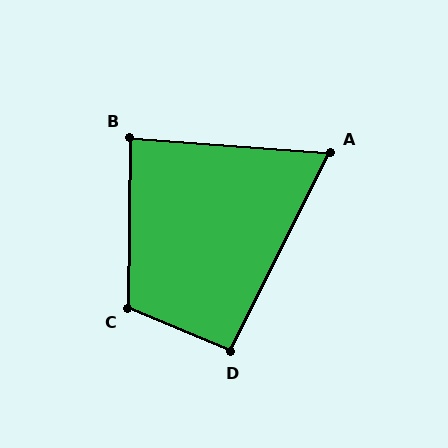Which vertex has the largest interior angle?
C, at approximately 112 degrees.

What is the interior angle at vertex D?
Approximately 94 degrees (approximately right).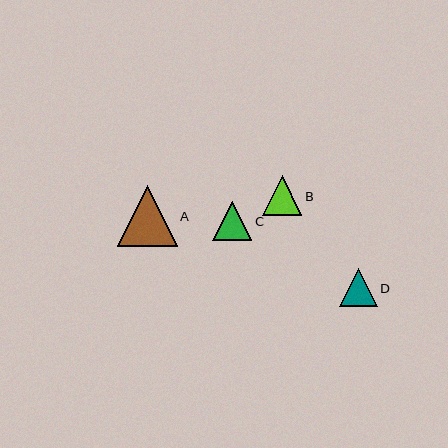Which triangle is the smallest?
Triangle D is the smallest with a size of approximately 38 pixels.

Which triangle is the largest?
Triangle A is the largest with a size of approximately 60 pixels.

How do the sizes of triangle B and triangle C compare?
Triangle B and triangle C are approximately the same size.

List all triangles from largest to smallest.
From largest to smallest: A, B, C, D.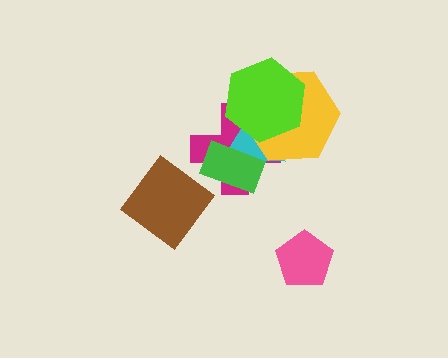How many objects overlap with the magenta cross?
4 objects overlap with the magenta cross.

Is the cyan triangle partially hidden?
Yes, it is partially covered by another shape.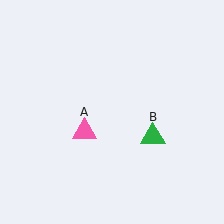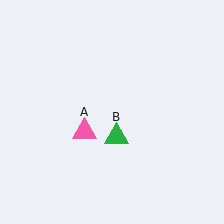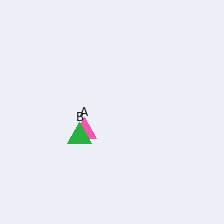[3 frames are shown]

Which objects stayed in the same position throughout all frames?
Pink triangle (object A) remained stationary.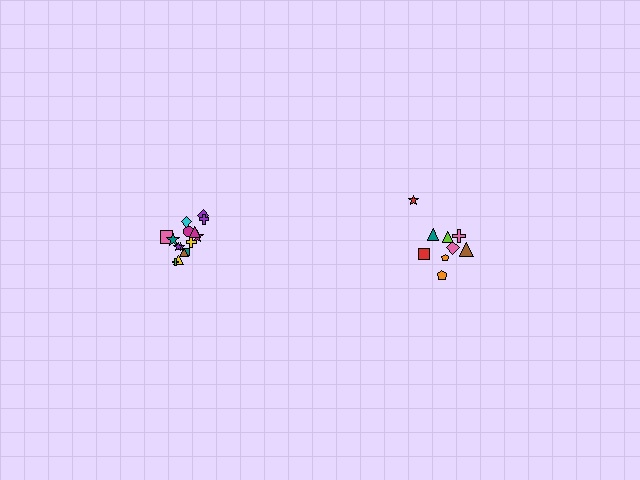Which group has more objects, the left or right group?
The left group.